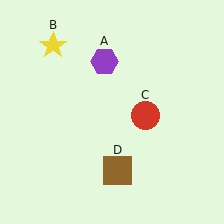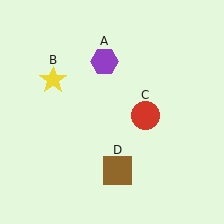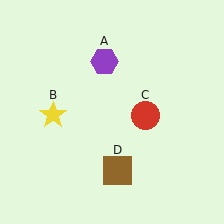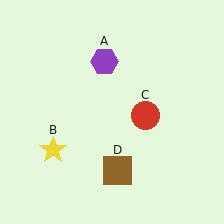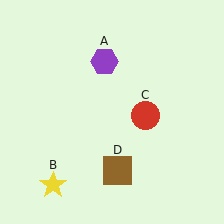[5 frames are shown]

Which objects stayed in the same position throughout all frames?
Purple hexagon (object A) and red circle (object C) and brown square (object D) remained stationary.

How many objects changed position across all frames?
1 object changed position: yellow star (object B).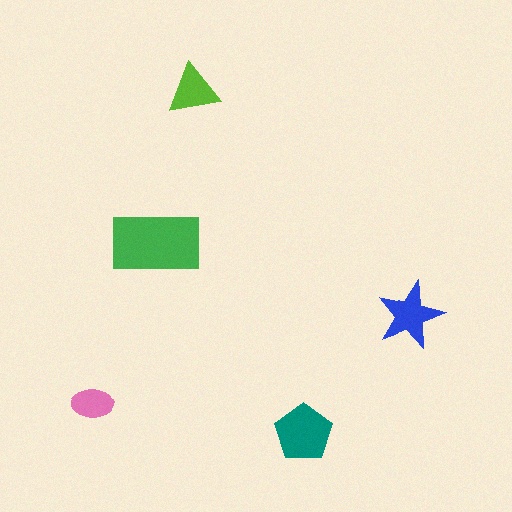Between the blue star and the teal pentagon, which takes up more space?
The teal pentagon.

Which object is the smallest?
The pink ellipse.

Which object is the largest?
The green rectangle.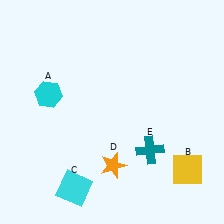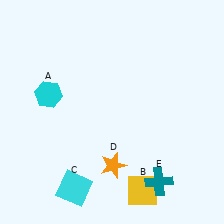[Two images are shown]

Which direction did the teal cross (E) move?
The teal cross (E) moved down.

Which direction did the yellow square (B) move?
The yellow square (B) moved left.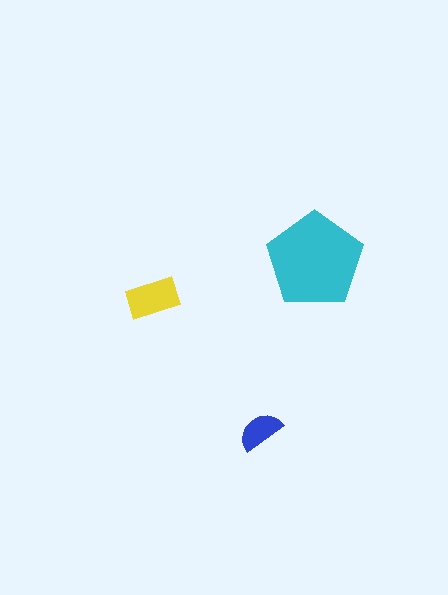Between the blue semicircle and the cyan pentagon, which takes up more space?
The cyan pentagon.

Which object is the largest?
The cyan pentagon.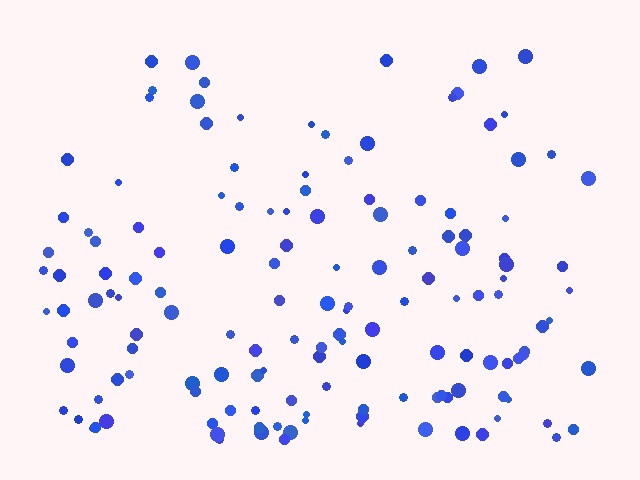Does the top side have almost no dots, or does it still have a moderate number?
Still a moderate number, just noticeably fewer than the bottom.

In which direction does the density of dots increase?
From top to bottom, with the bottom side densest.